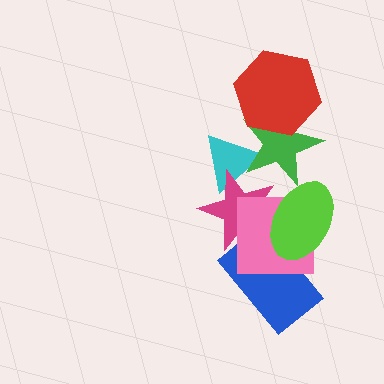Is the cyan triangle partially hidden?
Yes, it is partially covered by another shape.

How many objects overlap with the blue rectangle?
3 objects overlap with the blue rectangle.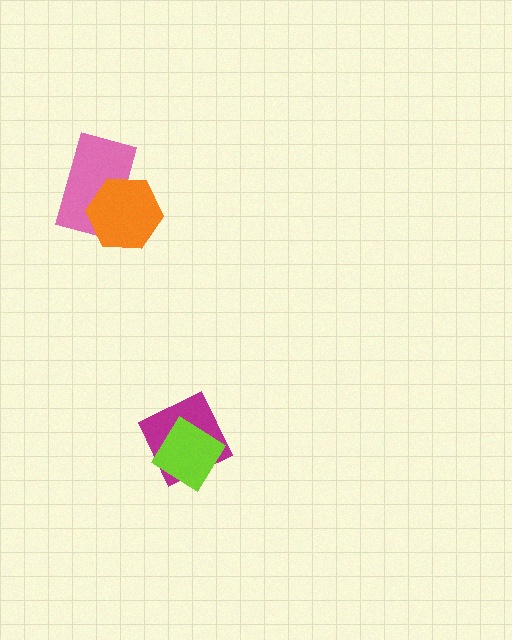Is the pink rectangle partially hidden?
Yes, it is partially covered by another shape.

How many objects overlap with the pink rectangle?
1 object overlaps with the pink rectangle.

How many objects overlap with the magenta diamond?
1 object overlaps with the magenta diamond.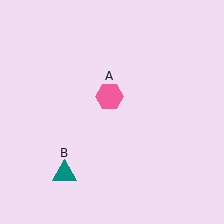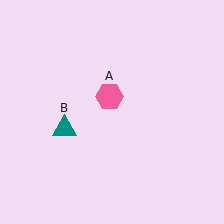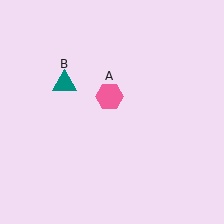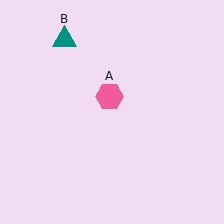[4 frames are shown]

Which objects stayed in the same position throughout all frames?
Pink hexagon (object A) remained stationary.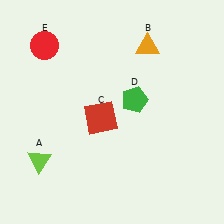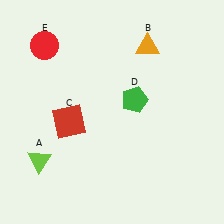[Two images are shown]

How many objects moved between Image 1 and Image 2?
1 object moved between the two images.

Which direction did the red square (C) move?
The red square (C) moved left.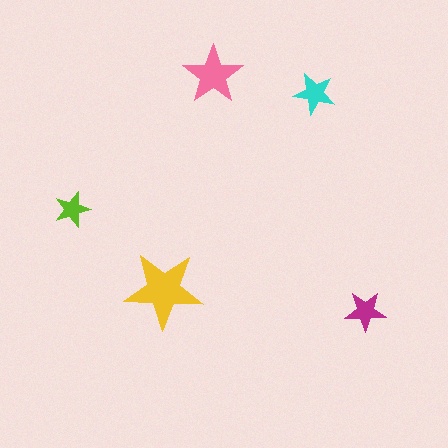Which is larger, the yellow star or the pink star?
The yellow one.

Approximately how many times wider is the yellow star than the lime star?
About 2 times wider.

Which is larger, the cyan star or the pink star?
The pink one.